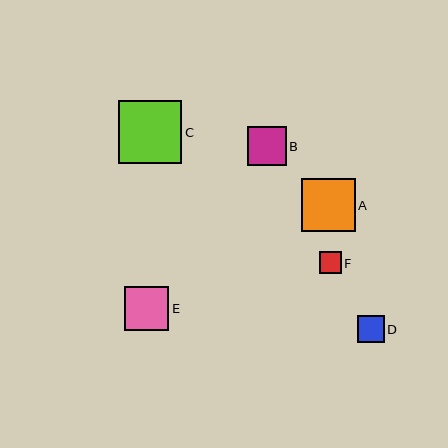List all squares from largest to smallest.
From largest to smallest: C, A, E, B, D, F.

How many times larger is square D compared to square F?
Square D is approximately 1.2 times the size of square F.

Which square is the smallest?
Square F is the smallest with a size of approximately 22 pixels.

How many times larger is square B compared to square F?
Square B is approximately 1.8 times the size of square F.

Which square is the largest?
Square C is the largest with a size of approximately 63 pixels.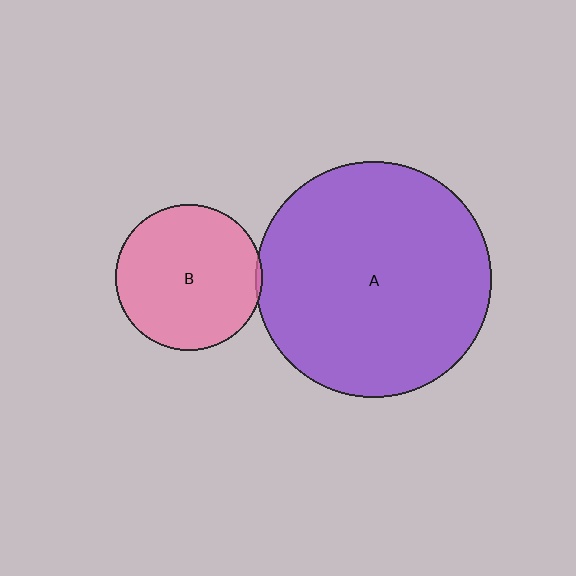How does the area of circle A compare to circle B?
Approximately 2.6 times.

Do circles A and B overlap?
Yes.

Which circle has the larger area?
Circle A (purple).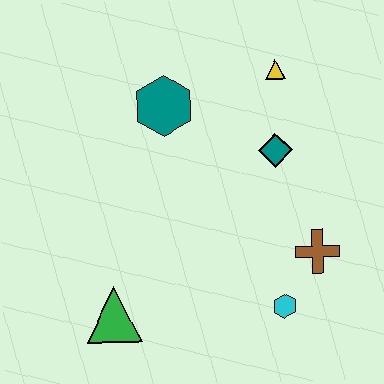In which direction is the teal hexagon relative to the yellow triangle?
The teal hexagon is to the left of the yellow triangle.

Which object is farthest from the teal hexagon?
The cyan hexagon is farthest from the teal hexagon.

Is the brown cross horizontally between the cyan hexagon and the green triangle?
No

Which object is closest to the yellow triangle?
The teal diamond is closest to the yellow triangle.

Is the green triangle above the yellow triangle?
No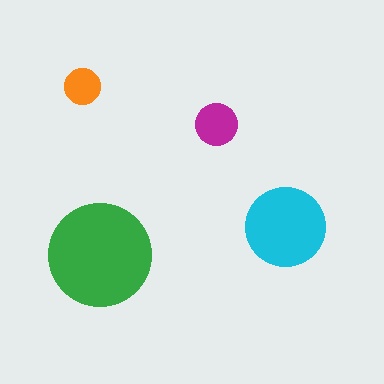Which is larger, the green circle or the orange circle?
The green one.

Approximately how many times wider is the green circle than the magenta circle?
About 2.5 times wider.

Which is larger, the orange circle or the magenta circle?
The magenta one.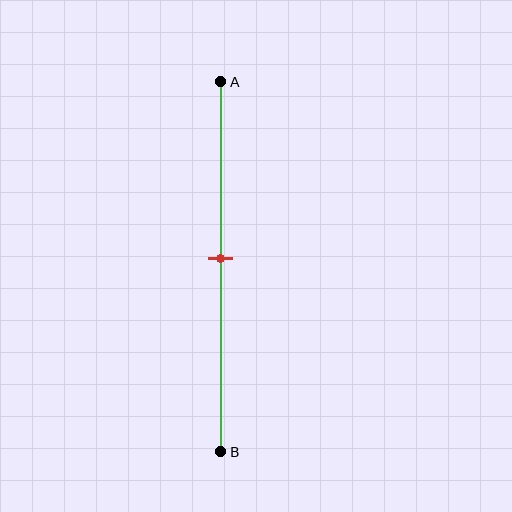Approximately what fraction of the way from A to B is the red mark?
The red mark is approximately 50% of the way from A to B.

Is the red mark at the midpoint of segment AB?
Yes, the mark is approximately at the midpoint.